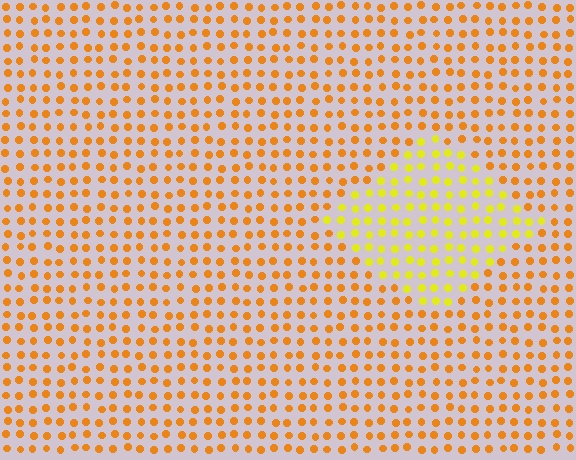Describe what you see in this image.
The image is filled with small orange elements in a uniform arrangement. A diamond-shaped region is visible where the elements are tinted to a slightly different hue, forming a subtle color boundary.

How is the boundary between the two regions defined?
The boundary is defined purely by a slight shift in hue (about 32 degrees). Spacing, size, and orientation are identical on both sides.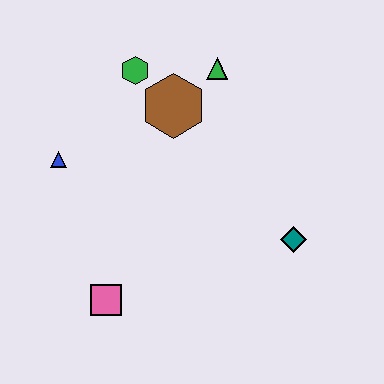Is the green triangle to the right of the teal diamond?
No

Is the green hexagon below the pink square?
No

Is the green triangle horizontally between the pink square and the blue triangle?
No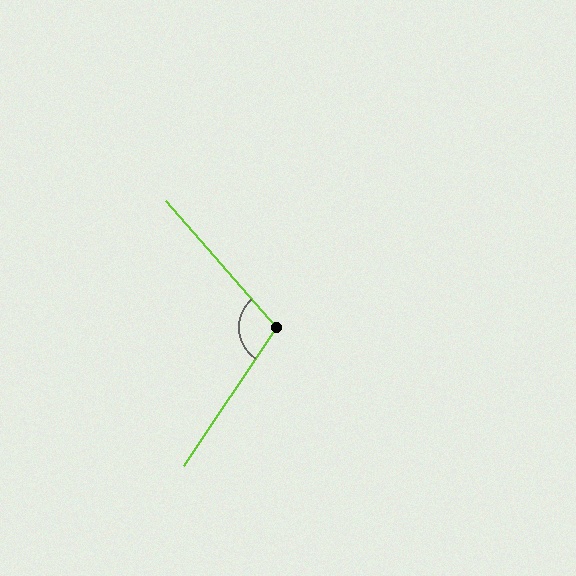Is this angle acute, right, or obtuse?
It is obtuse.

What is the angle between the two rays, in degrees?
Approximately 105 degrees.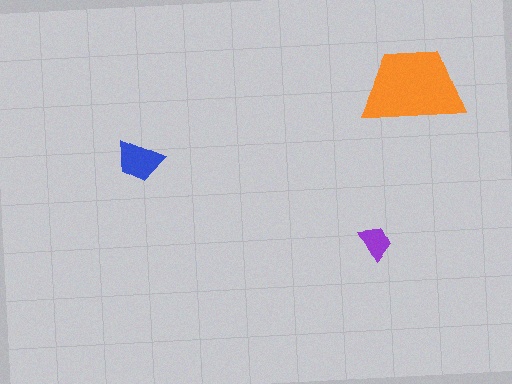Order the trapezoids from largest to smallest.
the orange one, the blue one, the purple one.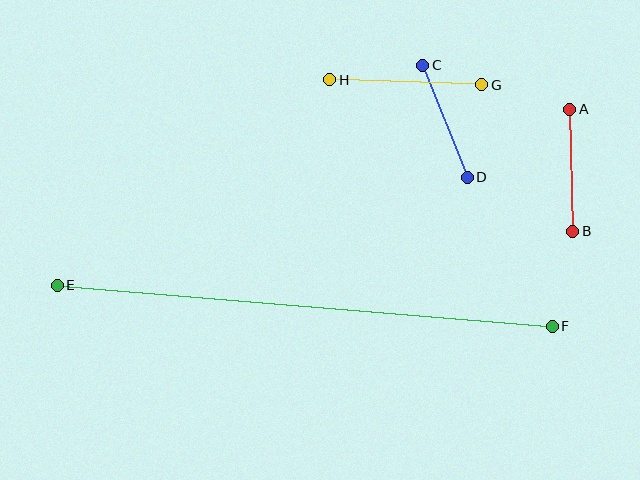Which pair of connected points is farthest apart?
Points E and F are farthest apart.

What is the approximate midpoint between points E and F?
The midpoint is at approximately (305, 306) pixels.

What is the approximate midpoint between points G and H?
The midpoint is at approximately (406, 82) pixels.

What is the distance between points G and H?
The distance is approximately 152 pixels.